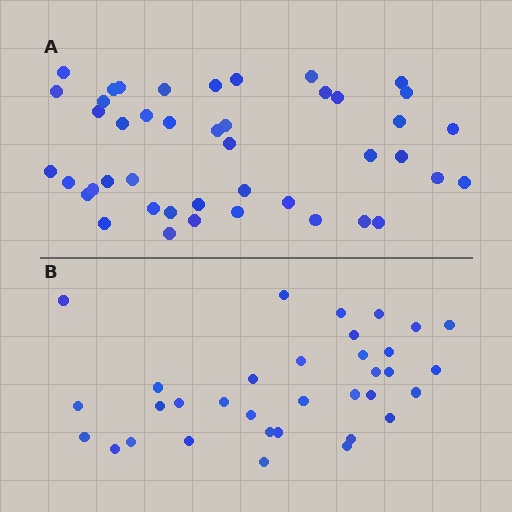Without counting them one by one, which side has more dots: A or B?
Region A (the top region) has more dots.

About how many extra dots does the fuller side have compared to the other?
Region A has roughly 10 or so more dots than region B.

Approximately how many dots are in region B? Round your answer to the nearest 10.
About 30 dots. (The exact count is 34, which rounds to 30.)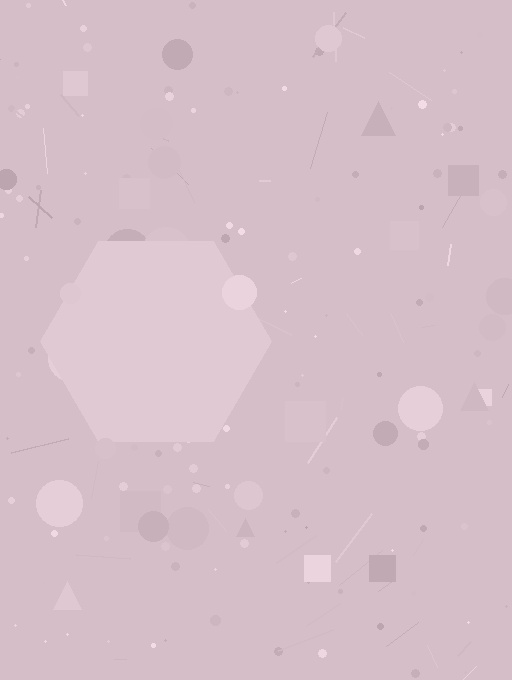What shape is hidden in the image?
A hexagon is hidden in the image.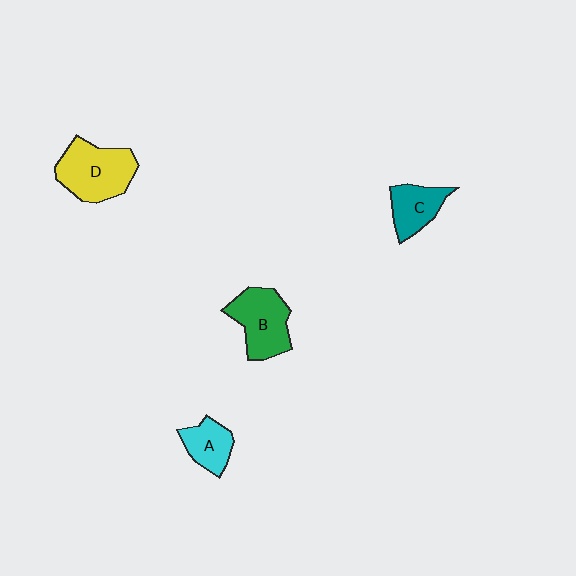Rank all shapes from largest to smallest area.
From largest to smallest: D (yellow), B (green), C (teal), A (cyan).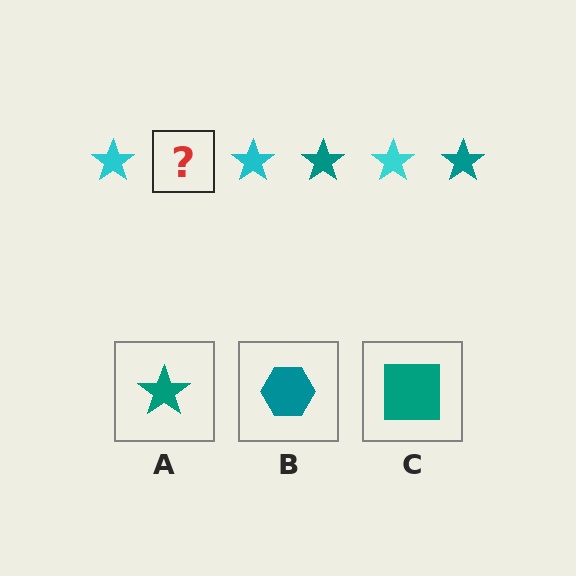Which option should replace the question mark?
Option A.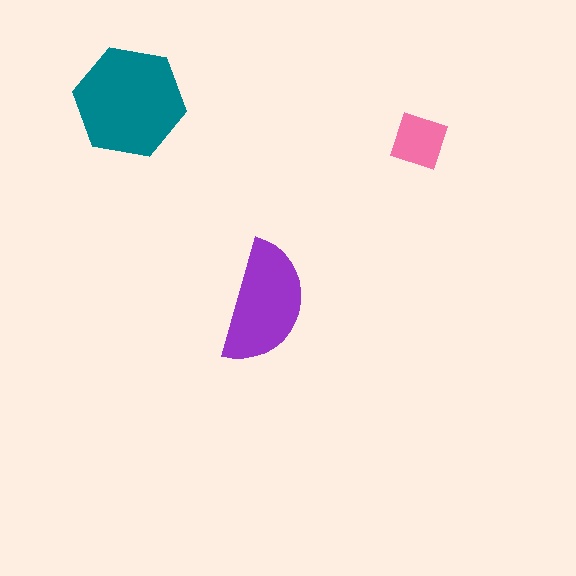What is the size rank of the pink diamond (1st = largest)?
3rd.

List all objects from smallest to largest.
The pink diamond, the purple semicircle, the teal hexagon.